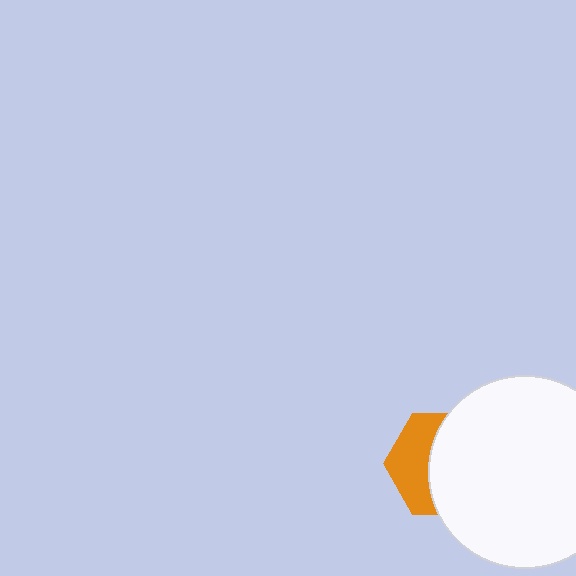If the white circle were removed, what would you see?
You would see the complete orange hexagon.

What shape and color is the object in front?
The object in front is a white circle.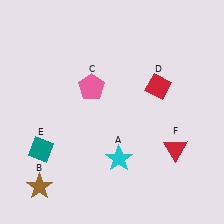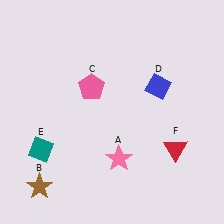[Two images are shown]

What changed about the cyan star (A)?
In Image 1, A is cyan. In Image 2, it changed to pink.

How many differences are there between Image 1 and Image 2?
There are 2 differences between the two images.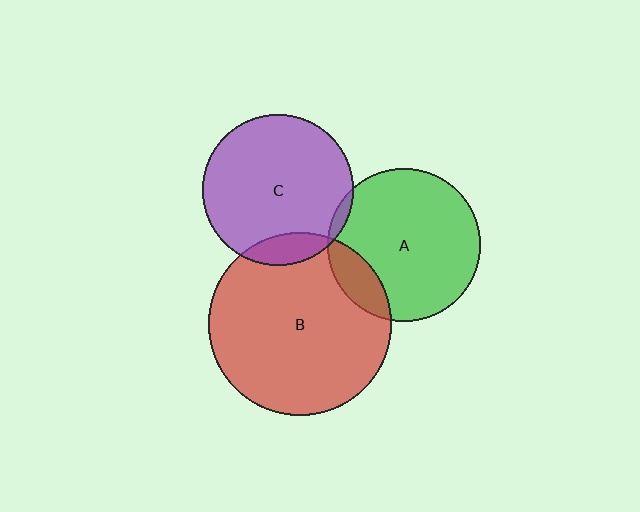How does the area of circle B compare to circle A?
Approximately 1.4 times.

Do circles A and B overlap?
Yes.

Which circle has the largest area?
Circle B (red).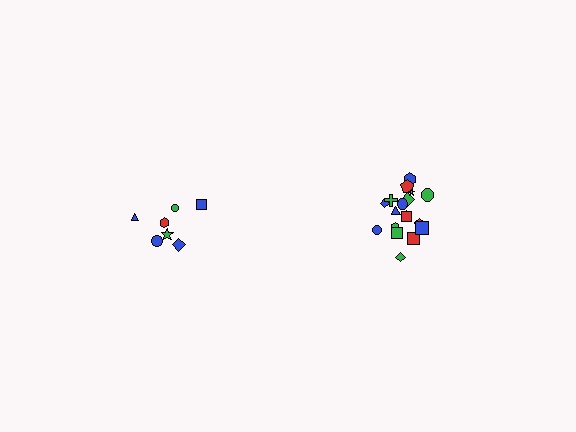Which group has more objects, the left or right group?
The right group.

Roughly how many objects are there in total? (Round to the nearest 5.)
Roughly 25 objects in total.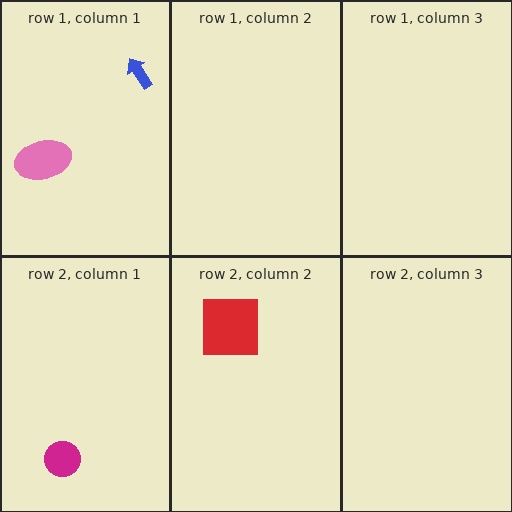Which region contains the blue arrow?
The row 1, column 1 region.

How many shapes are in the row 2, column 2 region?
1.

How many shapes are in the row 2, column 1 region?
1.